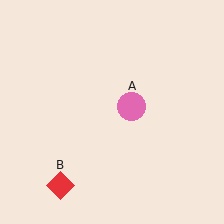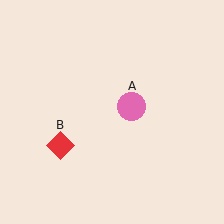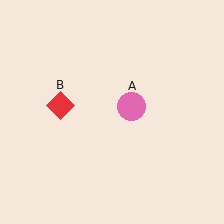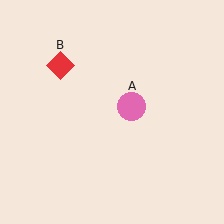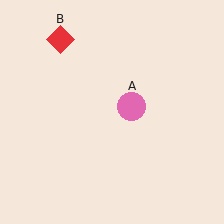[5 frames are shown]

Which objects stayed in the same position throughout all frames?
Pink circle (object A) remained stationary.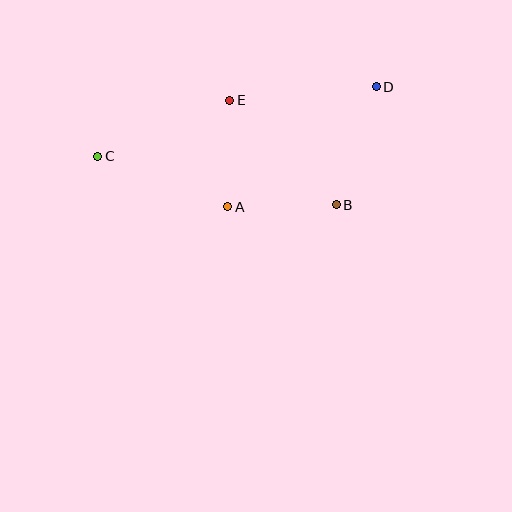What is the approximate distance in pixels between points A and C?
The distance between A and C is approximately 139 pixels.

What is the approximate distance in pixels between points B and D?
The distance between B and D is approximately 124 pixels.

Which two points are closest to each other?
Points A and E are closest to each other.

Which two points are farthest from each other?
Points C and D are farthest from each other.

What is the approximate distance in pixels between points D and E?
The distance between D and E is approximately 147 pixels.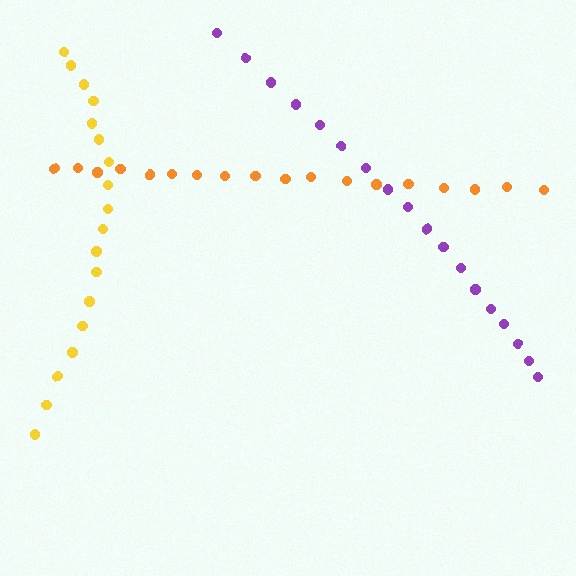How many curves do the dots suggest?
There are 3 distinct paths.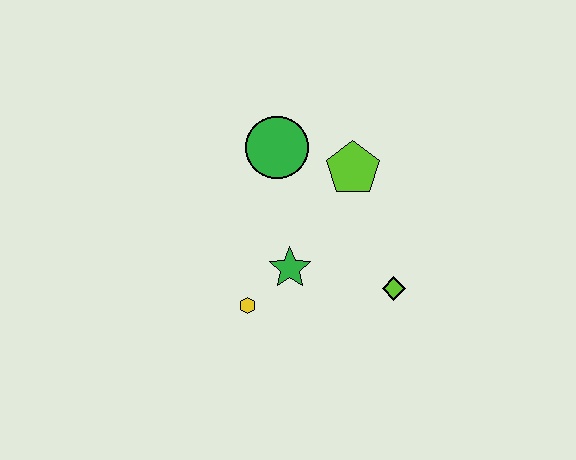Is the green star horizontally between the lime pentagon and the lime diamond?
No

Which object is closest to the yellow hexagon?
The green star is closest to the yellow hexagon.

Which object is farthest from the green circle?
The lime diamond is farthest from the green circle.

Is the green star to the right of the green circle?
Yes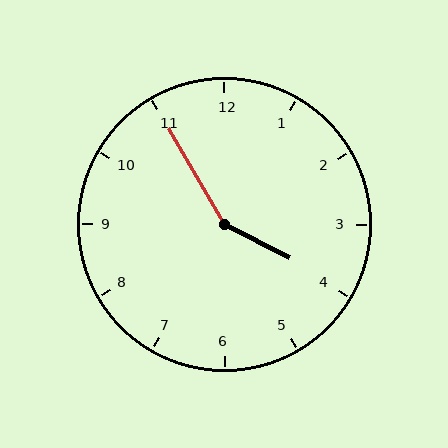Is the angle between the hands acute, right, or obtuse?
It is obtuse.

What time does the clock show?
3:55.